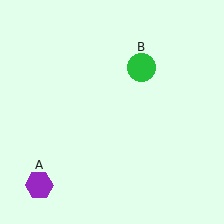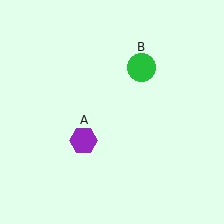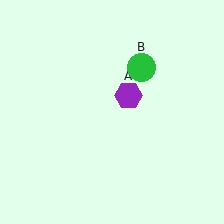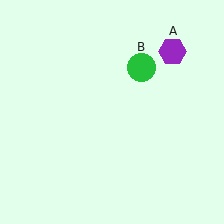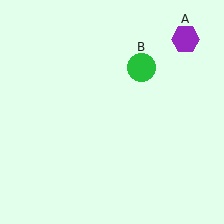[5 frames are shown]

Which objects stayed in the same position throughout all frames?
Green circle (object B) remained stationary.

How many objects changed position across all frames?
1 object changed position: purple hexagon (object A).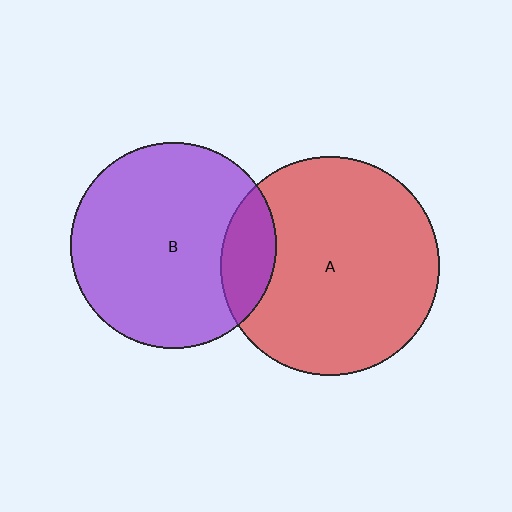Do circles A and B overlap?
Yes.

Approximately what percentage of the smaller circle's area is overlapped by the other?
Approximately 15%.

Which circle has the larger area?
Circle A (red).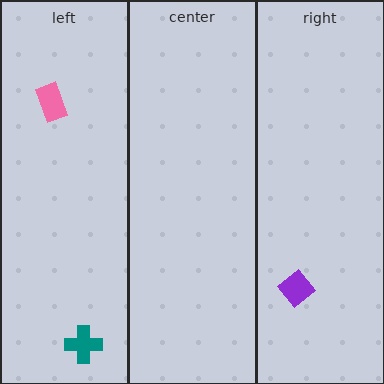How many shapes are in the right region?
1.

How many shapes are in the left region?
2.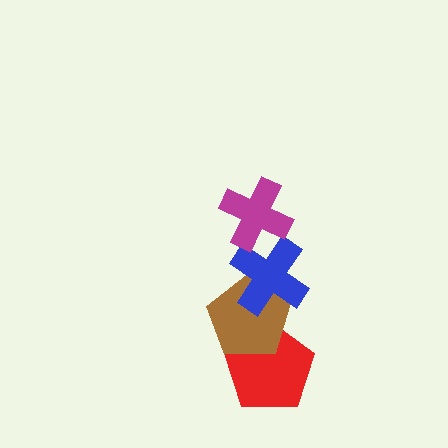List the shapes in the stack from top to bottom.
From top to bottom: the magenta cross, the blue cross, the brown pentagon, the red pentagon.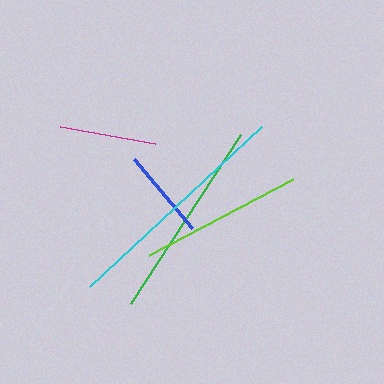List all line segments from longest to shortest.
From longest to shortest: cyan, green, lime, magenta, blue.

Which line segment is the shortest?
The blue line is the shortest at approximately 90 pixels.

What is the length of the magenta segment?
The magenta segment is approximately 97 pixels long.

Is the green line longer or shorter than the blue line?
The green line is longer than the blue line.